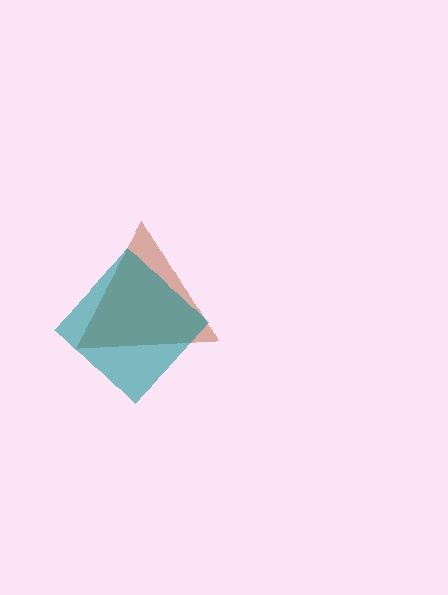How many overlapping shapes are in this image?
There are 2 overlapping shapes in the image.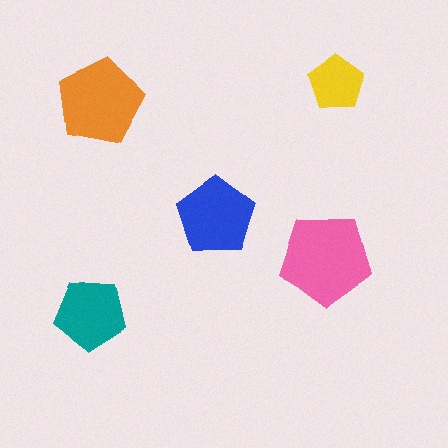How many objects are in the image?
There are 5 objects in the image.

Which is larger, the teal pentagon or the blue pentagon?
The blue one.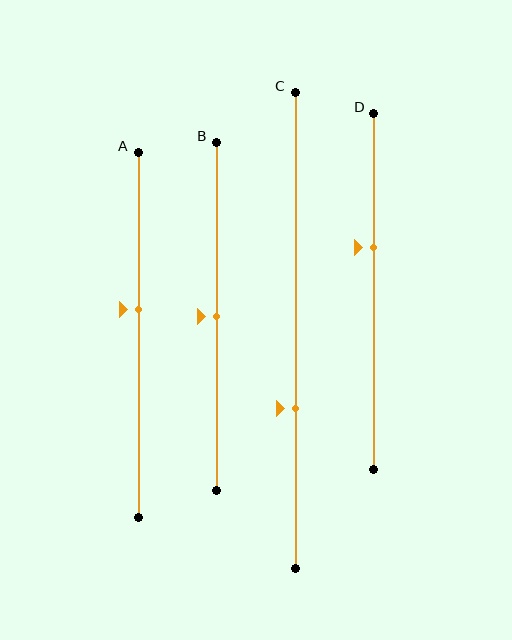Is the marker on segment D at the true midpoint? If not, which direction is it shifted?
No, the marker on segment D is shifted upward by about 12% of the segment length.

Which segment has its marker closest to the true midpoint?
Segment B has its marker closest to the true midpoint.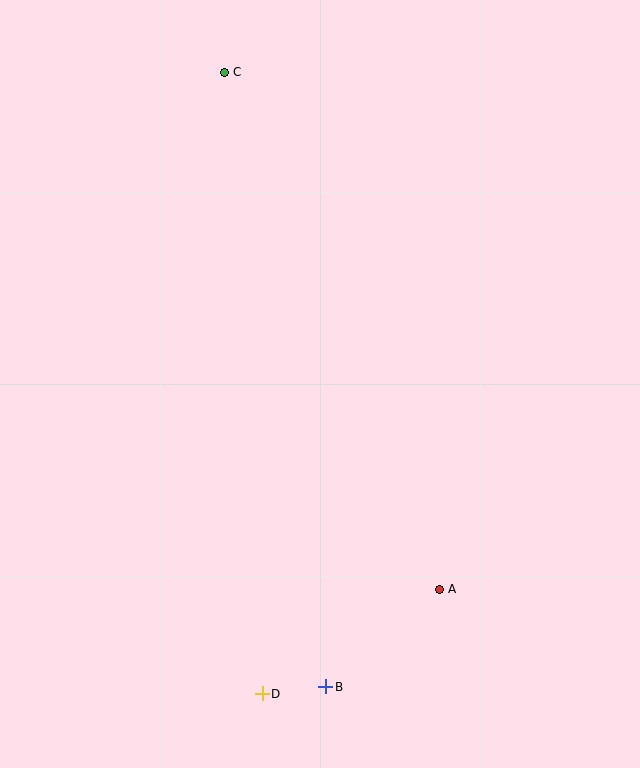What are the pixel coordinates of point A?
Point A is at (439, 589).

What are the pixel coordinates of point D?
Point D is at (262, 694).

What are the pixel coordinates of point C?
Point C is at (224, 72).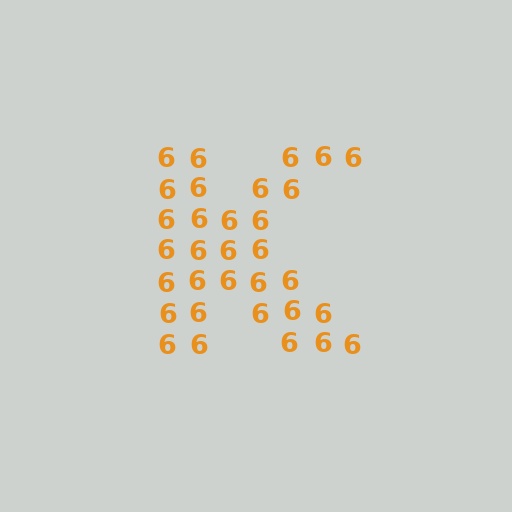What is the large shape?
The large shape is the letter K.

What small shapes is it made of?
It is made of small digit 6's.